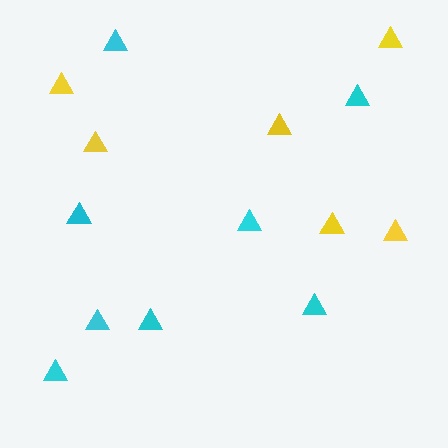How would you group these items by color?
There are 2 groups: one group of yellow triangles (6) and one group of cyan triangles (8).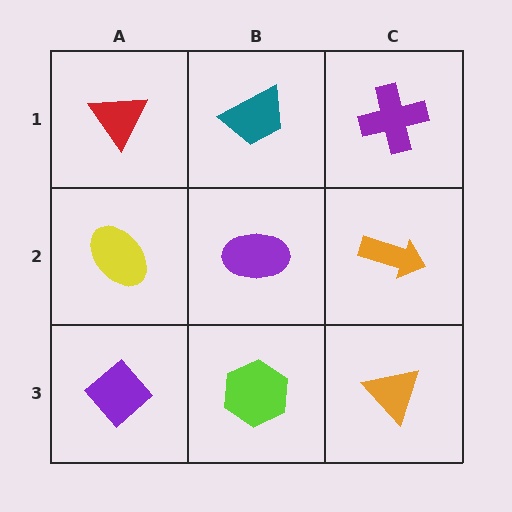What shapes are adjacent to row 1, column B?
A purple ellipse (row 2, column B), a red triangle (row 1, column A), a purple cross (row 1, column C).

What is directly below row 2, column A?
A purple diamond.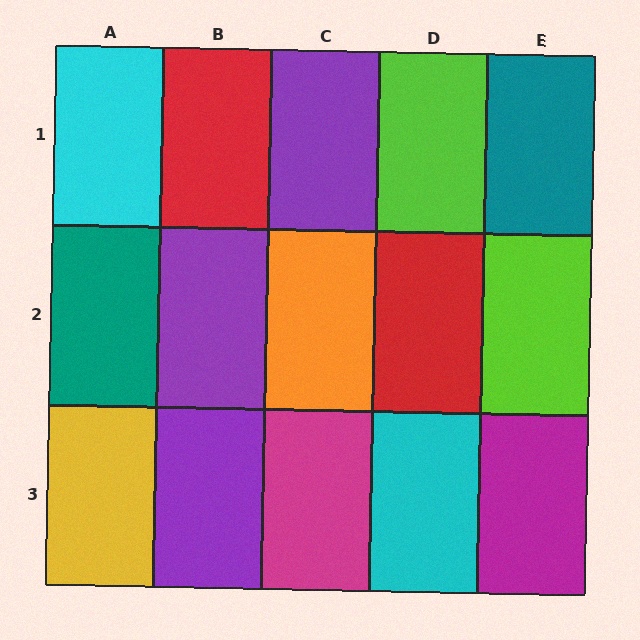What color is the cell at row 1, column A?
Cyan.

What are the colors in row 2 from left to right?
Teal, purple, orange, red, lime.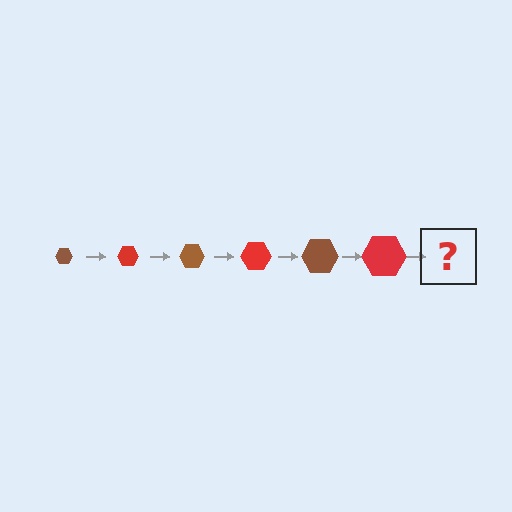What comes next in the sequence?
The next element should be a brown hexagon, larger than the previous one.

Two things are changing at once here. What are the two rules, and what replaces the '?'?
The two rules are that the hexagon grows larger each step and the color cycles through brown and red. The '?' should be a brown hexagon, larger than the previous one.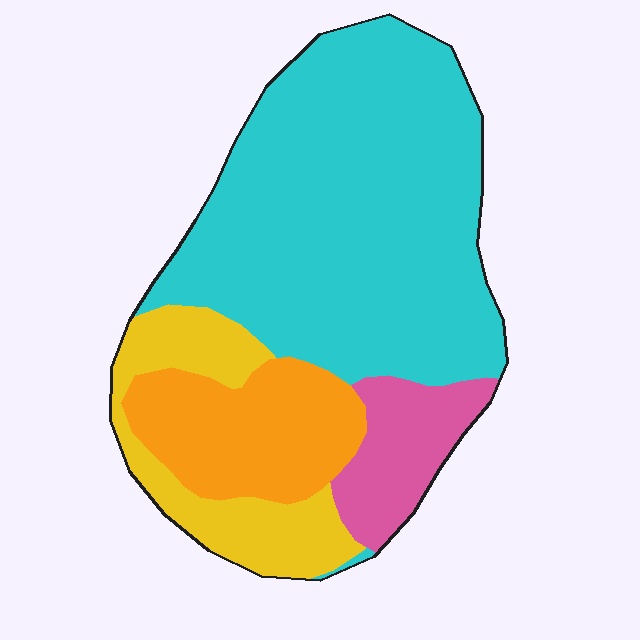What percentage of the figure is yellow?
Yellow covers 15% of the figure.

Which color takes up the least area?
Pink, at roughly 10%.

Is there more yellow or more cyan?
Cyan.